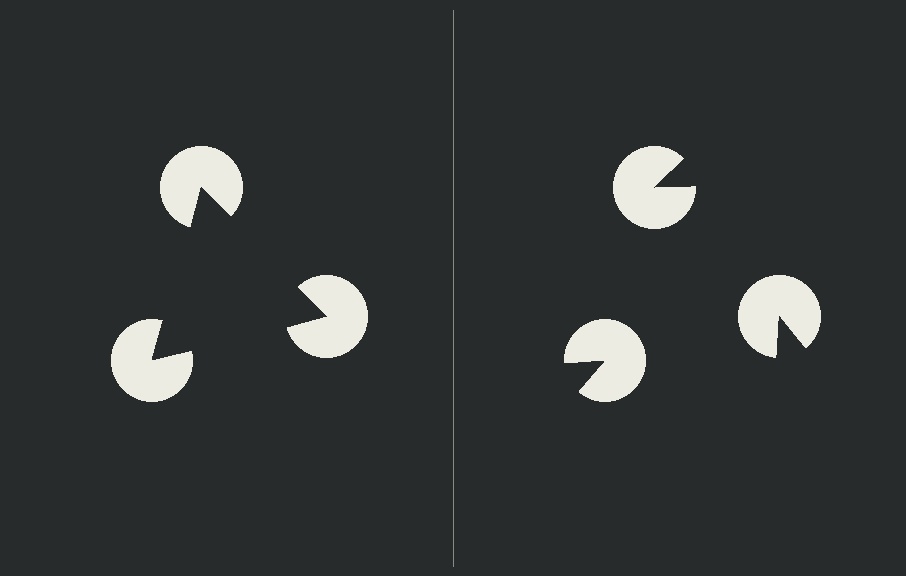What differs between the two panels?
The pac-man discs are positioned identically on both sides; only the wedge orientations differ. On the left they align to a triangle; on the right they are misaligned.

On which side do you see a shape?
An illusory triangle appears on the left side. On the right side the wedge cuts are rotated, so no coherent shape forms.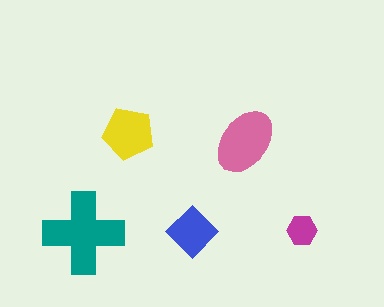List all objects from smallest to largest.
The magenta hexagon, the blue diamond, the yellow pentagon, the pink ellipse, the teal cross.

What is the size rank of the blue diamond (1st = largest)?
4th.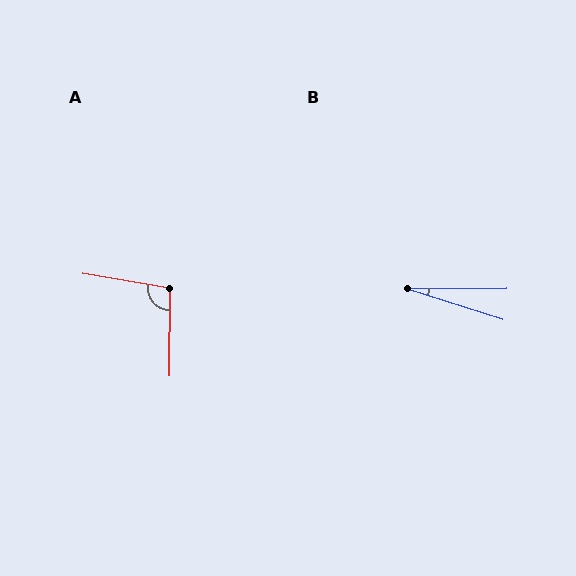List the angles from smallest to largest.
B (18°), A (99°).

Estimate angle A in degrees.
Approximately 99 degrees.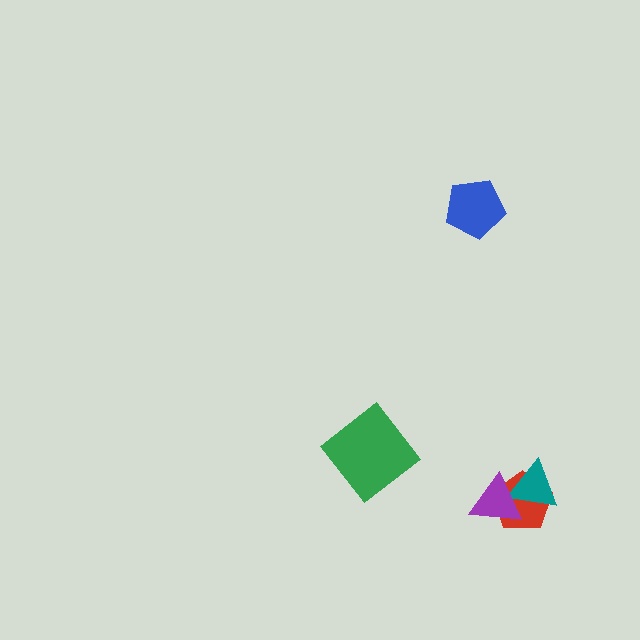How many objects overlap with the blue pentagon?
0 objects overlap with the blue pentagon.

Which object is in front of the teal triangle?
The purple triangle is in front of the teal triangle.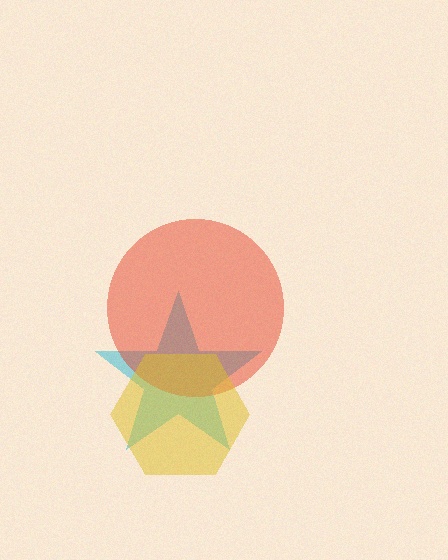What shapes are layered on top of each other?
The layered shapes are: a cyan star, a red circle, a yellow hexagon.